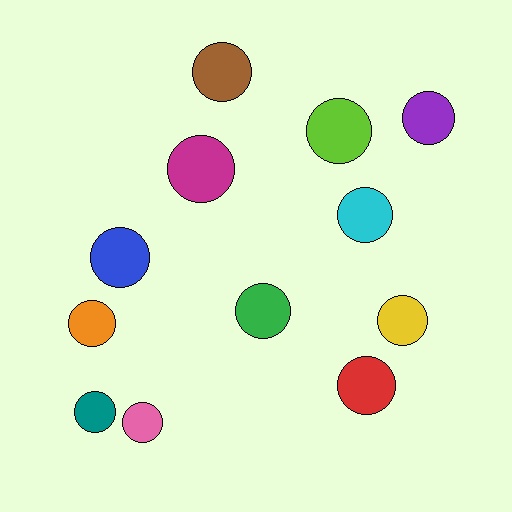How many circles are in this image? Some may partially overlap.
There are 12 circles.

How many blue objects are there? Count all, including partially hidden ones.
There is 1 blue object.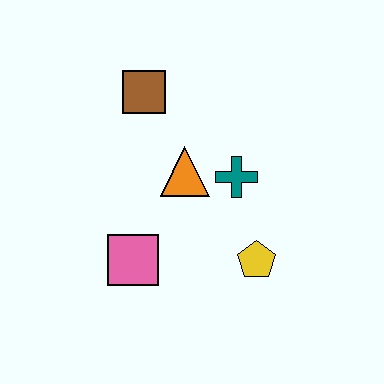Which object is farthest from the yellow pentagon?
The brown square is farthest from the yellow pentagon.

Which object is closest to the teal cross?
The orange triangle is closest to the teal cross.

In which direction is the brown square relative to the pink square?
The brown square is above the pink square.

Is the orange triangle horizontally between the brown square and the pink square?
No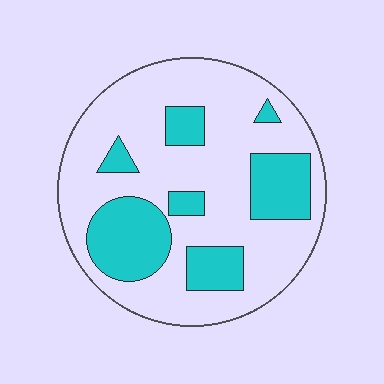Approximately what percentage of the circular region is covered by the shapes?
Approximately 30%.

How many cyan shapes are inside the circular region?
7.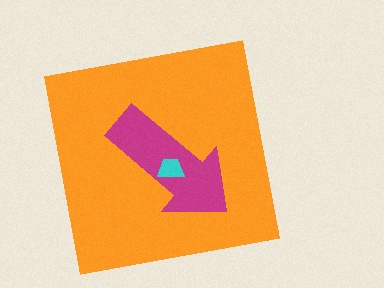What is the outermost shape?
The orange square.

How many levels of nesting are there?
3.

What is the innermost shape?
The cyan trapezoid.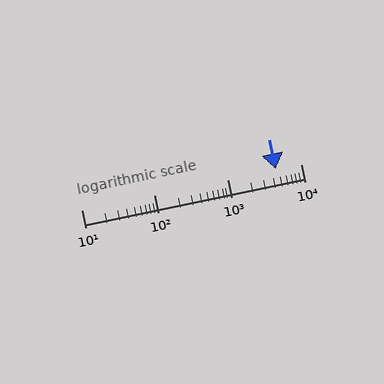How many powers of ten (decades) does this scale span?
The scale spans 3 decades, from 10 to 10000.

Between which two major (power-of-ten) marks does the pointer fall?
The pointer is between 1000 and 10000.